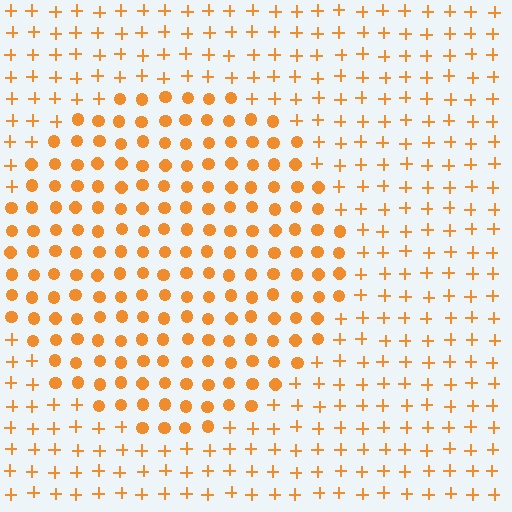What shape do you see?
I see a circle.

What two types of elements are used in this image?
The image uses circles inside the circle region and plus signs outside it.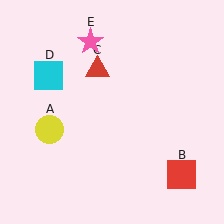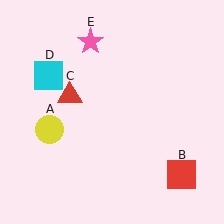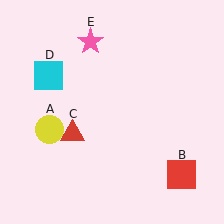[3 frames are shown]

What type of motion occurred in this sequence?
The red triangle (object C) rotated counterclockwise around the center of the scene.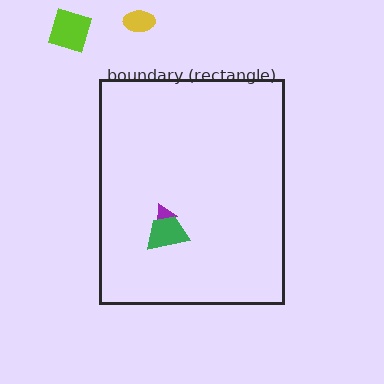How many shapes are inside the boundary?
2 inside, 2 outside.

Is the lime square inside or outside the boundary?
Outside.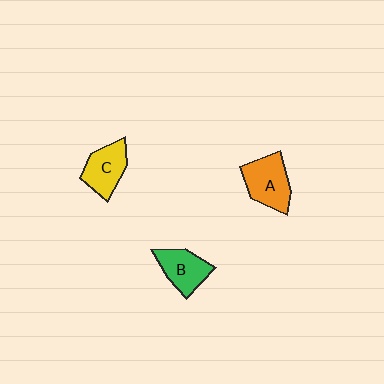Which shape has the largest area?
Shape A (orange).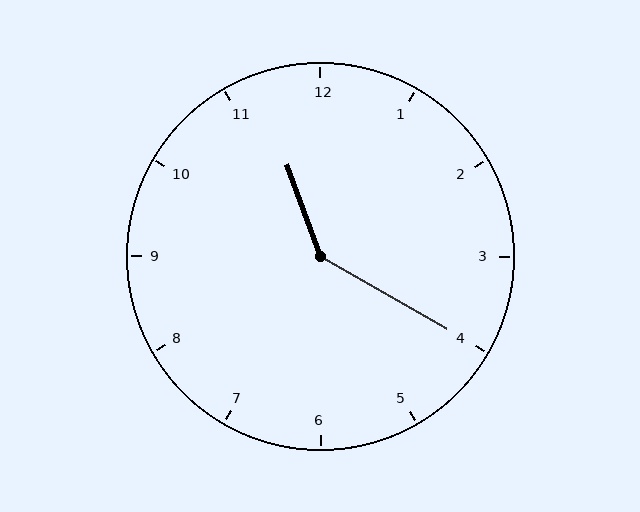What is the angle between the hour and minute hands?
Approximately 140 degrees.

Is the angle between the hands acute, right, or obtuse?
It is obtuse.